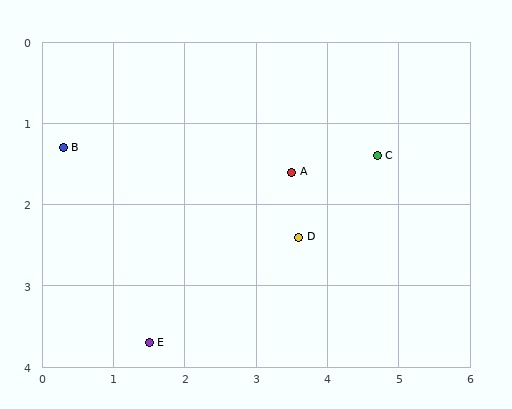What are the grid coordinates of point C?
Point C is at approximately (4.7, 1.4).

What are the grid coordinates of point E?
Point E is at approximately (1.5, 3.7).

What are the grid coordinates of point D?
Point D is at approximately (3.6, 2.4).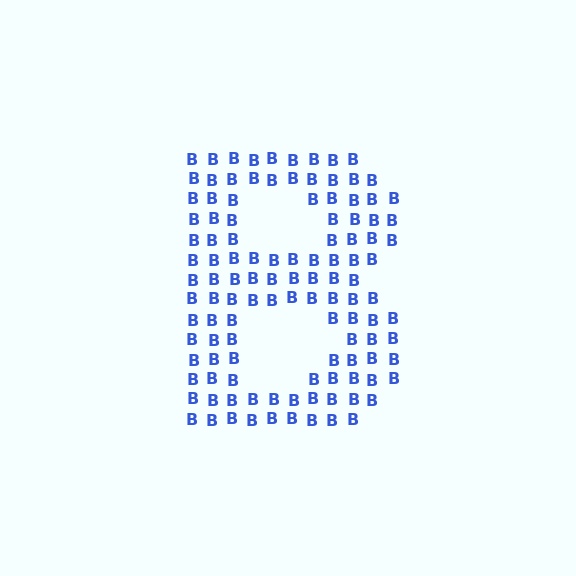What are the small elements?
The small elements are letter B's.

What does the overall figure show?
The overall figure shows the letter B.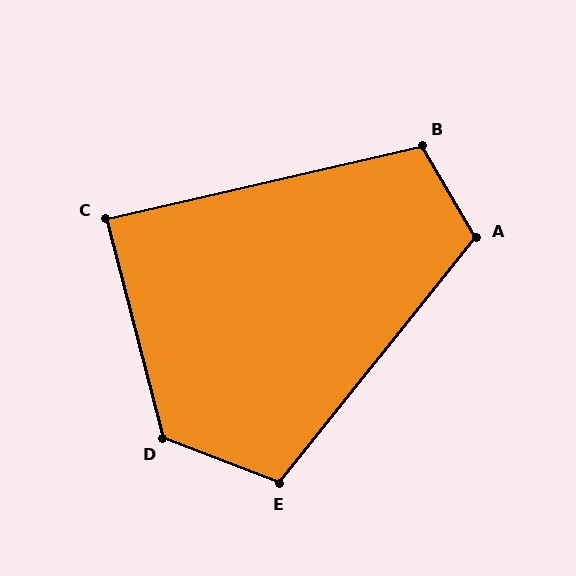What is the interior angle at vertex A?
Approximately 110 degrees (obtuse).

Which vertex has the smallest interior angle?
C, at approximately 88 degrees.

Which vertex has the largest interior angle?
D, at approximately 126 degrees.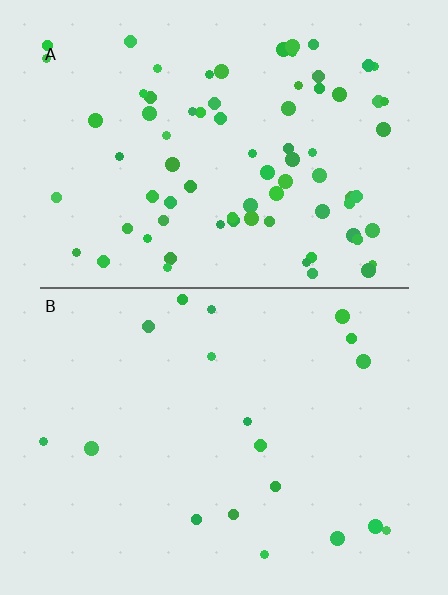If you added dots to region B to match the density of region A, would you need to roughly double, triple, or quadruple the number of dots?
Approximately quadruple.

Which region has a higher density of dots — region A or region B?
A (the top).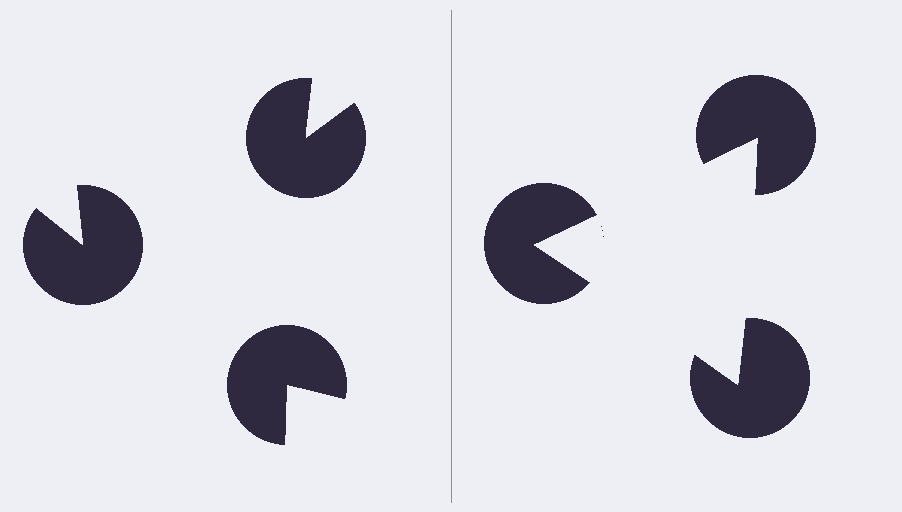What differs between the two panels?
The pac-man discs are positioned identically on both sides; only the wedge orientations differ. On the right they align to a triangle; on the left they are misaligned.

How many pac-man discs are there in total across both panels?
6 — 3 on each side.